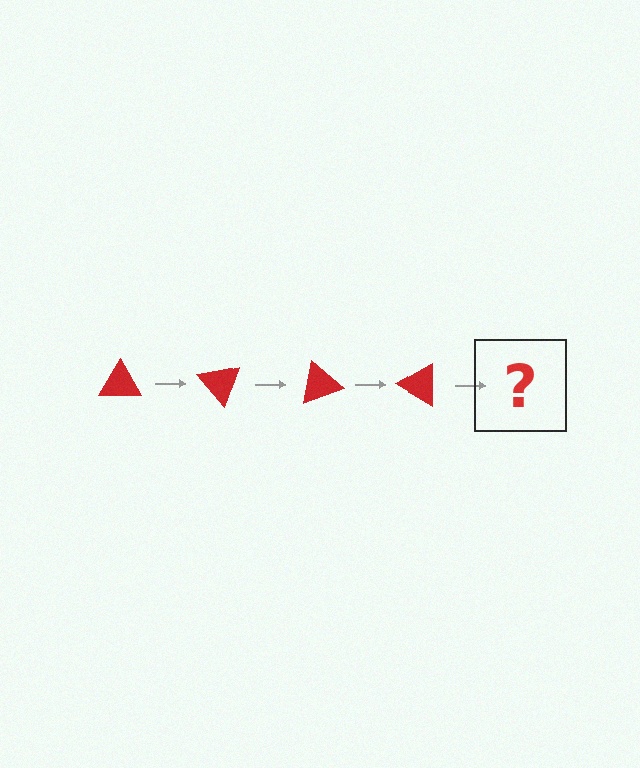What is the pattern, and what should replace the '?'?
The pattern is that the triangle rotates 50 degrees each step. The '?' should be a red triangle rotated 200 degrees.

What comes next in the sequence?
The next element should be a red triangle rotated 200 degrees.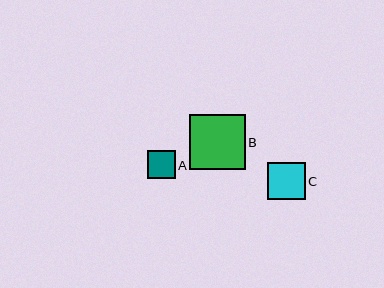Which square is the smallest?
Square A is the smallest with a size of approximately 28 pixels.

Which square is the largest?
Square B is the largest with a size of approximately 56 pixels.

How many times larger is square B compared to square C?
Square B is approximately 1.5 times the size of square C.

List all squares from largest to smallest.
From largest to smallest: B, C, A.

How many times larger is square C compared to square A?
Square C is approximately 1.3 times the size of square A.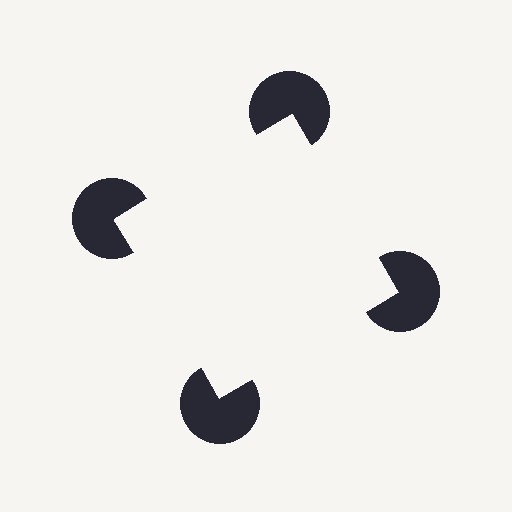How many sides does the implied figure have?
4 sides.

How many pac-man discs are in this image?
There are 4 — one at each vertex of the illusory square.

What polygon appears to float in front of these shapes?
An illusory square — its edges are inferred from the aligned wedge cuts in the pac-man discs, not physically drawn.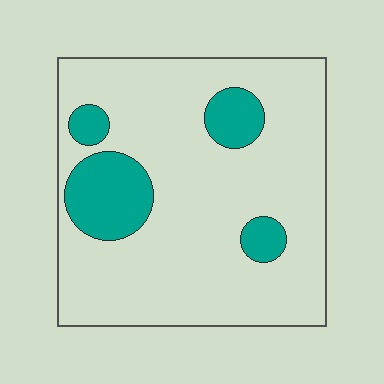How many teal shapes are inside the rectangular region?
4.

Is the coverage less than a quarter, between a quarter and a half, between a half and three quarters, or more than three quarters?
Less than a quarter.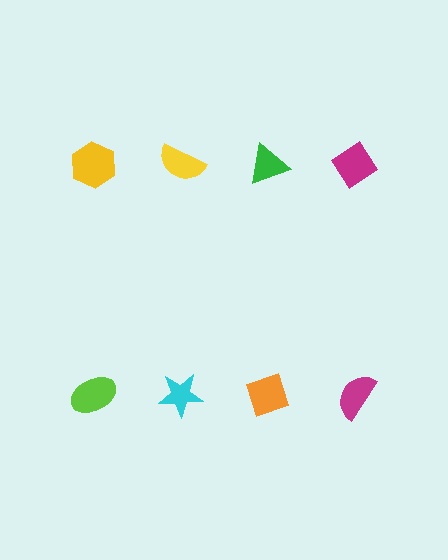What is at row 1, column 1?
A yellow hexagon.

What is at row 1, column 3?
A green triangle.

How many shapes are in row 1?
4 shapes.